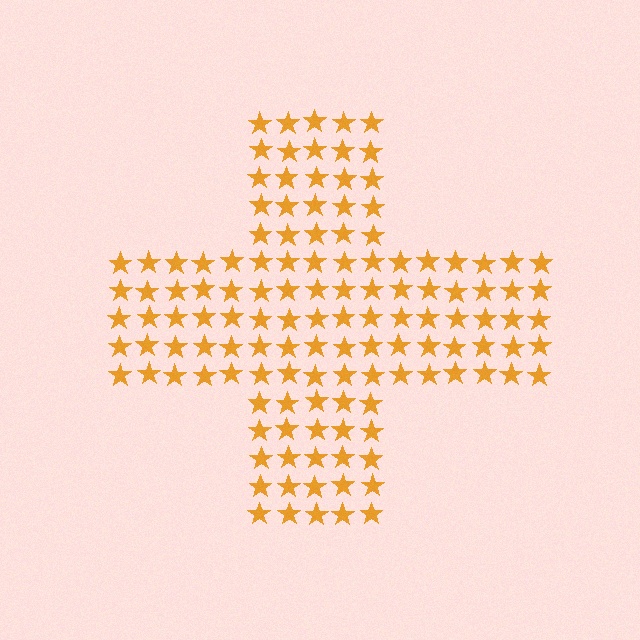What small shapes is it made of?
It is made of small stars.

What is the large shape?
The large shape is a cross.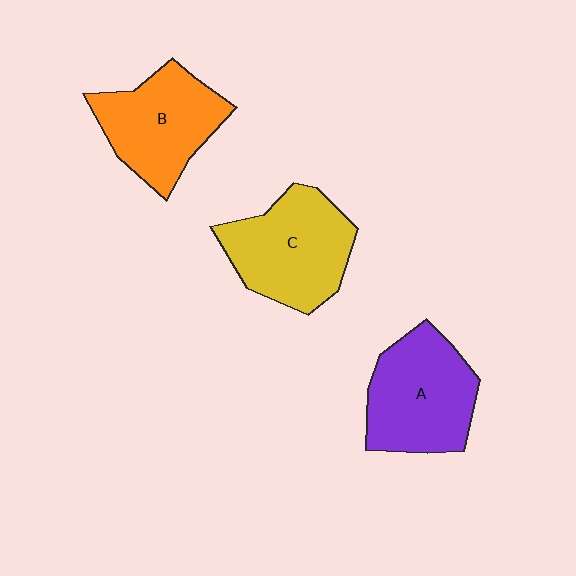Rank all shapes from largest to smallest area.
From largest to smallest: C (yellow), A (purple), B (orange).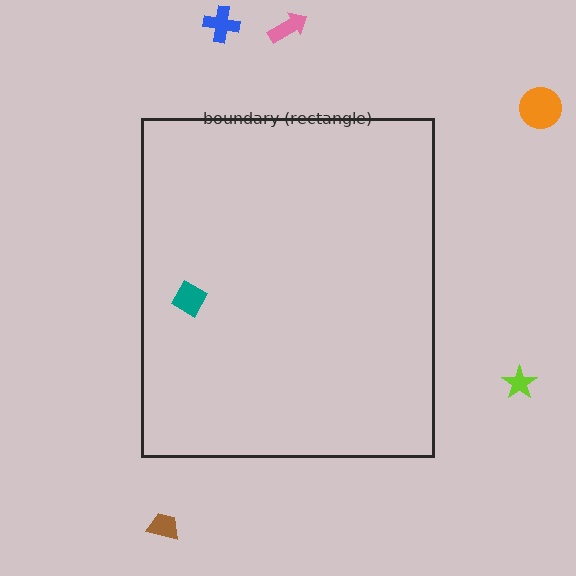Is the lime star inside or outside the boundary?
Outside.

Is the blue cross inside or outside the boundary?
Outside.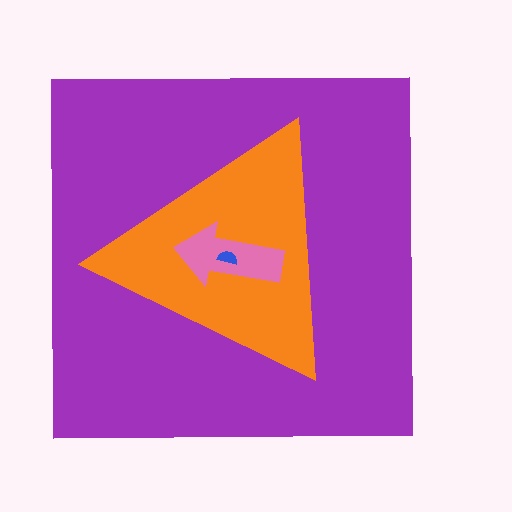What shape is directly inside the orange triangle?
The pink arrow.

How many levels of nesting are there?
4.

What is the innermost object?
The blue semicircle.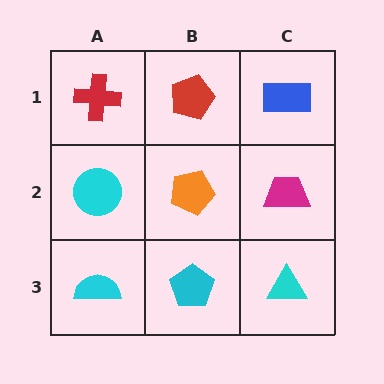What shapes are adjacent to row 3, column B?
An orange pentagon (row 2, column B), a cyan semicircle (row 3, column A), a cyan triangle (row 3, column C).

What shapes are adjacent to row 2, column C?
A blue rectangle (row 1, column C), a cyan triangle (row 3, column C), an orange pentagon (row 2, column B).